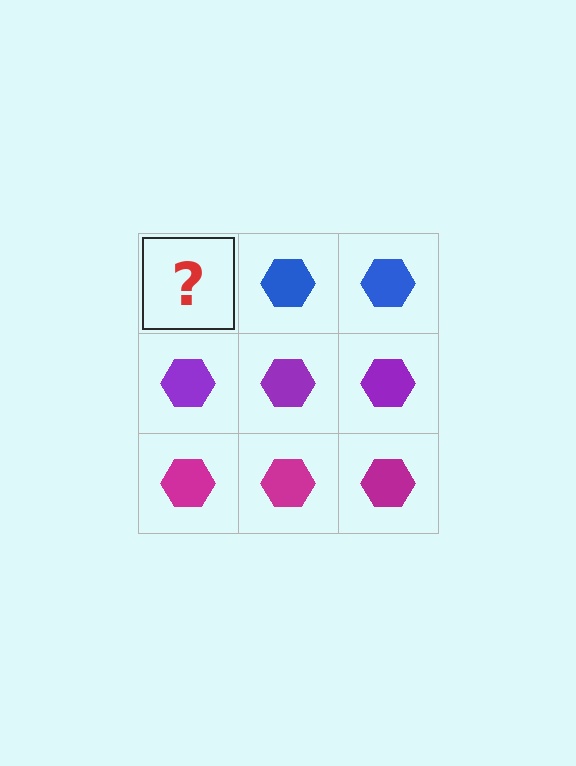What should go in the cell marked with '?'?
The missing cell should contain a blue hexagon.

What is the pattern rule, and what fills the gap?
The rule is that each row has a consistent color. The gap should be filled with a blue hexagon.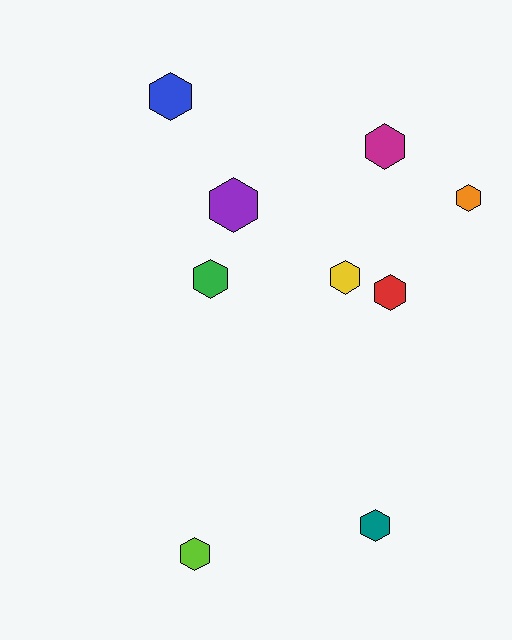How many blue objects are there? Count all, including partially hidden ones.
There is 1 blue object.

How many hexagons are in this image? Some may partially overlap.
There are 9 hexagons.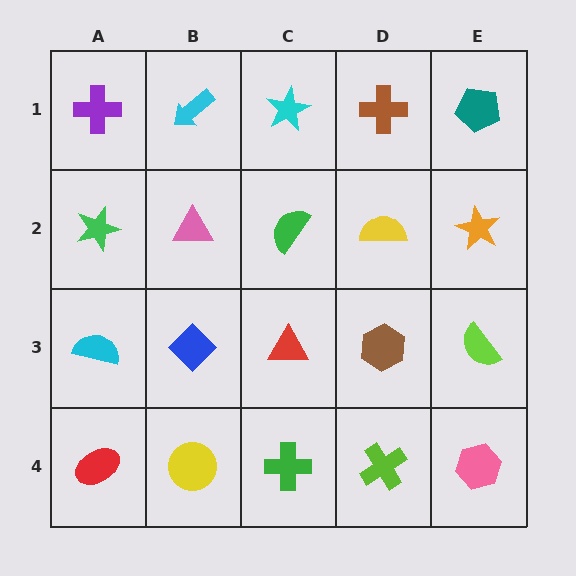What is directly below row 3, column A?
A red ellipse.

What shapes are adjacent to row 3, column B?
A pink triangle (row 2, column B), a yellow circle (row 4, column B), a cyan semicircle (row 3, column A), a red triangle (row 3, column C).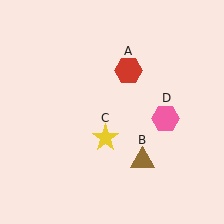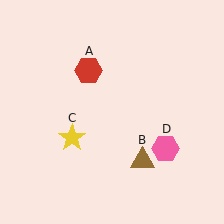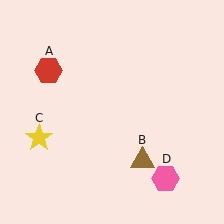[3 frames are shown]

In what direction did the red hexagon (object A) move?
The red hexagon (object A) moved left.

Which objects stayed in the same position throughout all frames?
Brown triangle (object B) remained stationary.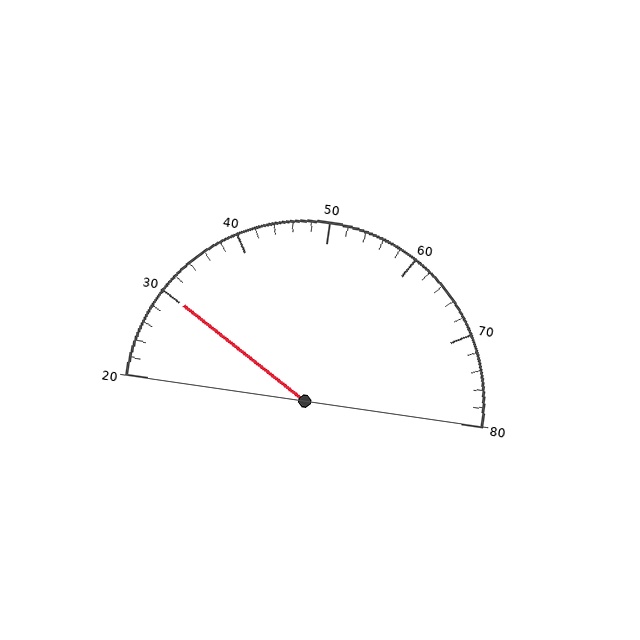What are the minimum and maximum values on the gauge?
The gauge ranges from 20 to 80.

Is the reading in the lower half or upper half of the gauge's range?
The reading is in the lower half of the range (20 to 80).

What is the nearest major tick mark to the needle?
The nearest major tick mark is 30.